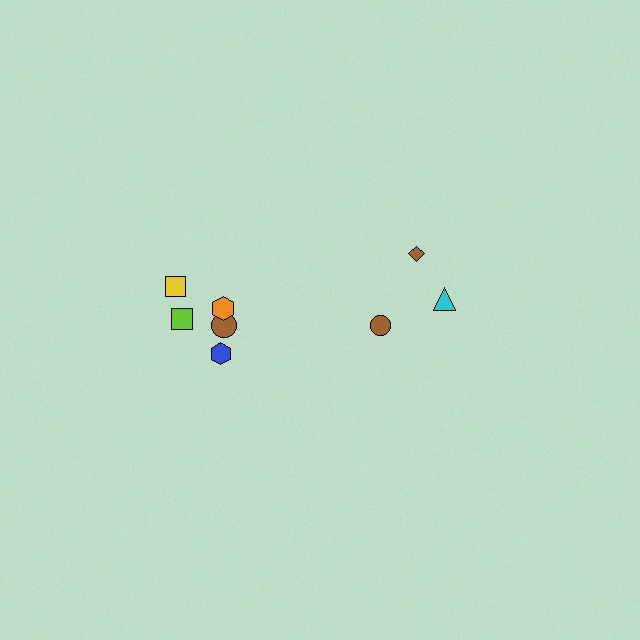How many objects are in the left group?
There are 5 objects.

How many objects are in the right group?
There are 3 objects.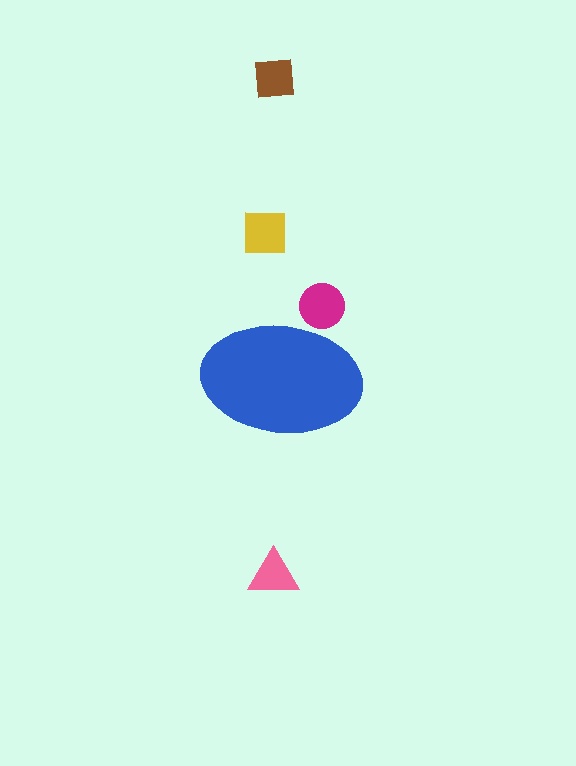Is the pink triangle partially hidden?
No, the pink triangle is fully visible.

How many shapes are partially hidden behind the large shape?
1 shape is partially hidden.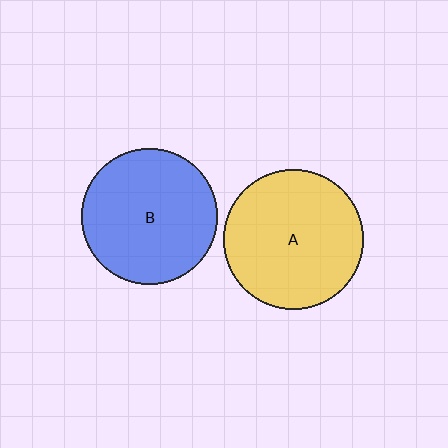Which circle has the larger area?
Circle A (yellow).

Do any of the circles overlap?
No, none of the circles overlap.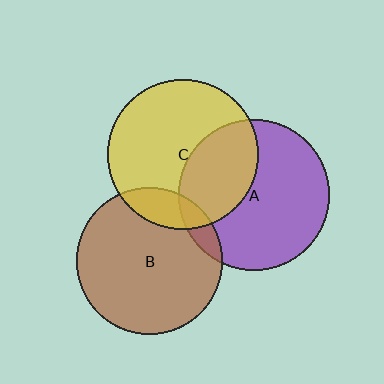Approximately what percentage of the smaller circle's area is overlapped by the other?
Approximately 10%.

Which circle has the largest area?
Circle A (purple).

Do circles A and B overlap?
Yes.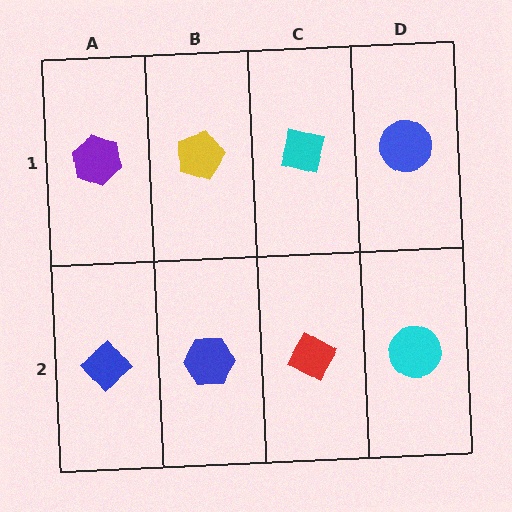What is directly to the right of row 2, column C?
A cyan circle.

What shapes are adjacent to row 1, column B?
A blue hexagon (row 2, column B), a purple hexagon (row 1, column A), a cyan square (row 1, column C).